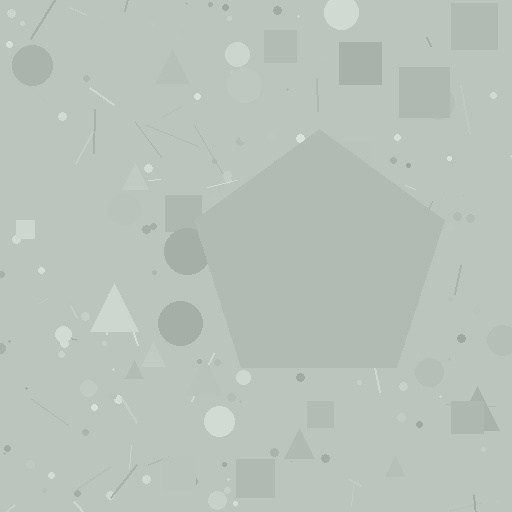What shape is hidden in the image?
A pentagon is hidden in the image.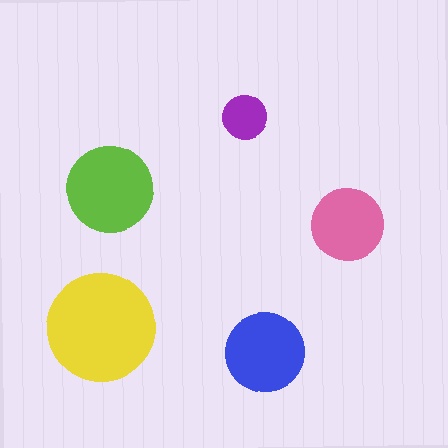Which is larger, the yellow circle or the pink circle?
The yellow one.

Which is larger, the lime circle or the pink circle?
The lime one.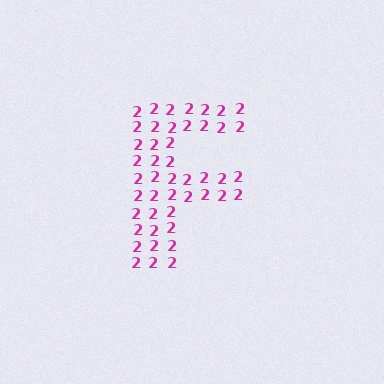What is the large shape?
The large shape is the letter F.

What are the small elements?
The small elements are digit 2's.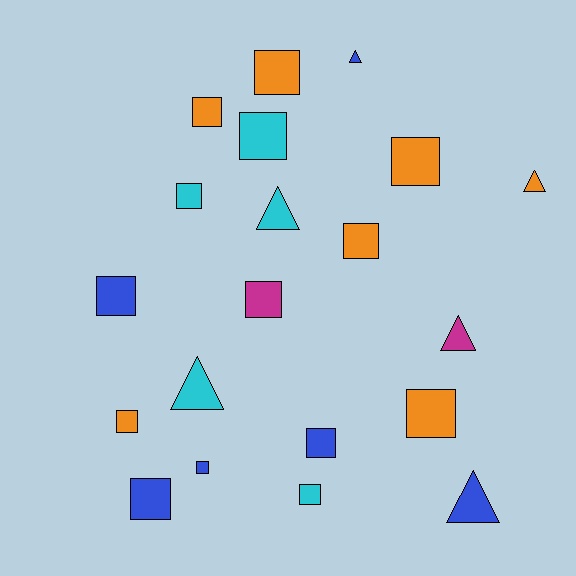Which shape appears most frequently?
Square, with 14 objects.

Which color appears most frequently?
Orange, with 7 objects.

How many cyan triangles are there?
There are 2 cyan triangles.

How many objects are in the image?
There are 20 objects.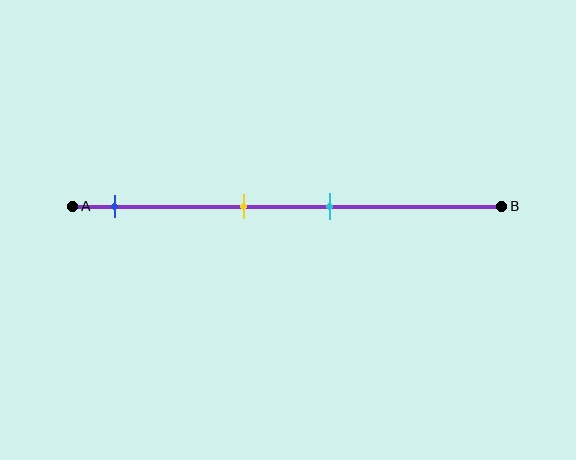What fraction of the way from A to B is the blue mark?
The blue mark is approximately 10% (0.1) of the way from A to B.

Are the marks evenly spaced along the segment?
No, the marks are not evenly spaced.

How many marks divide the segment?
There are 3 marks dividing the segment.